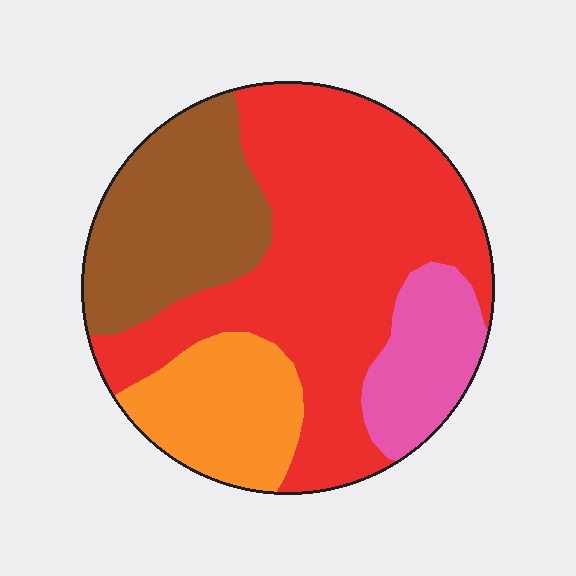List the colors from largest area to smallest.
From largest to smallest: red, brown, orange, pink.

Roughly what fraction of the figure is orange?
Orange takes up about one sixth (1/6) of the figure.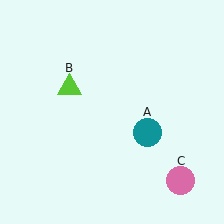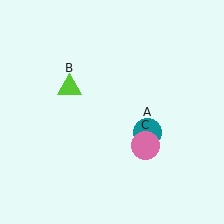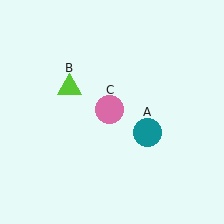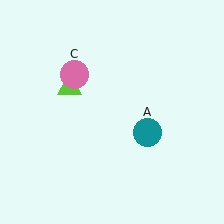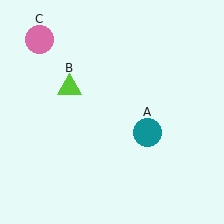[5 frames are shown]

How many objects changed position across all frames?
1 object changed position: pink circle (object C).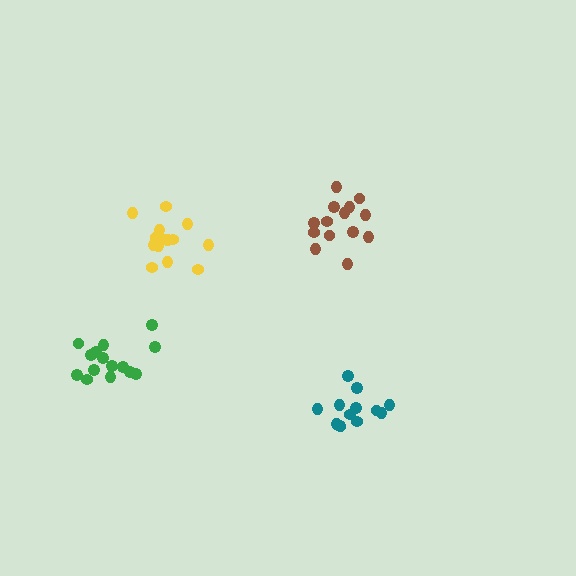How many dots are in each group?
Group 1: 14 dots, Group 2: 13 dots, Group 3: 14 dots, Group 4: 15 dots (56 total).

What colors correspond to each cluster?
The clusters are colored: yellow, teal, brown, green.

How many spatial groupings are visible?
There are 4 spatial groupings.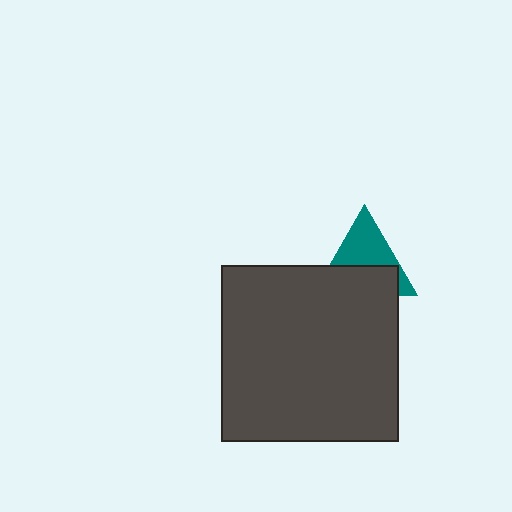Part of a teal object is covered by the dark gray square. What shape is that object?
It is a triangle.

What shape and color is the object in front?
The object in front is a dark gray square.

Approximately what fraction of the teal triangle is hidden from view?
Roughly 49% of the teal triangle is hidden behind the dark gray square.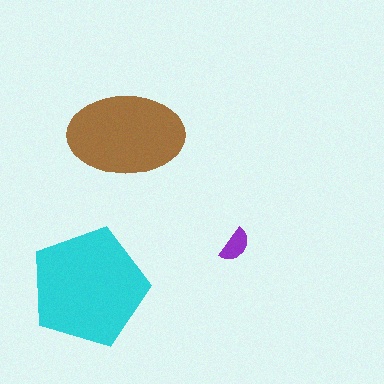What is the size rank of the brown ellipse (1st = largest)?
2nd.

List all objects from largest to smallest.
The cyan pentagon, the brown ellipse, the purple semicircle.